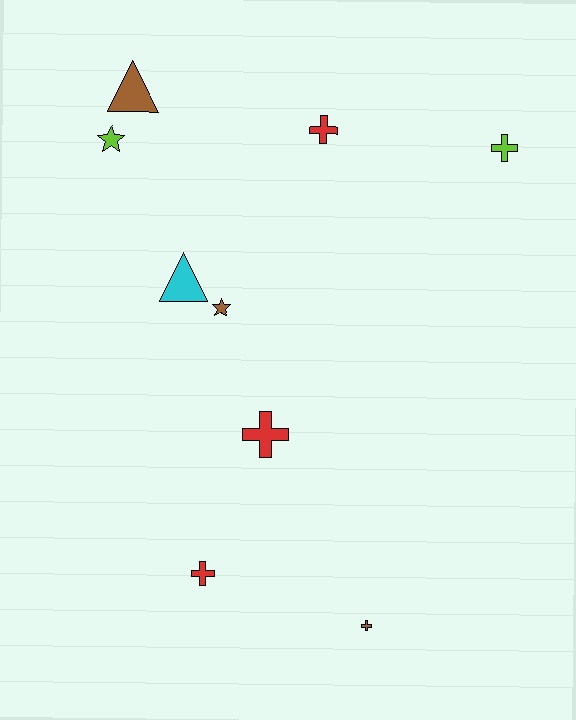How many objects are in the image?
There are 9 objects.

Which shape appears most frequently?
Cross, with 5 objects.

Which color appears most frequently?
Red, with 3 objects.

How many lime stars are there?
There is 1 lime star.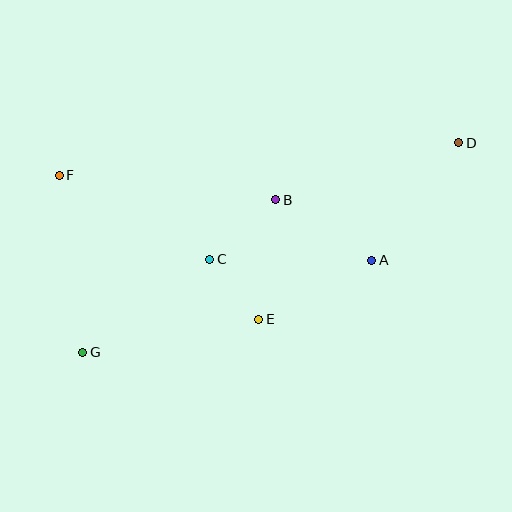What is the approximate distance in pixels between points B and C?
The distance between B and C is approximately 89 pixels.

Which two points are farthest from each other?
Points D and G are farthest from each other.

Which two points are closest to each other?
Points C and E are closest to each other.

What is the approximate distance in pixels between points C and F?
The distance between C and F is approximately 172 pixels.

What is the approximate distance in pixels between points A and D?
The distance between A and D is approximately 146 pixels.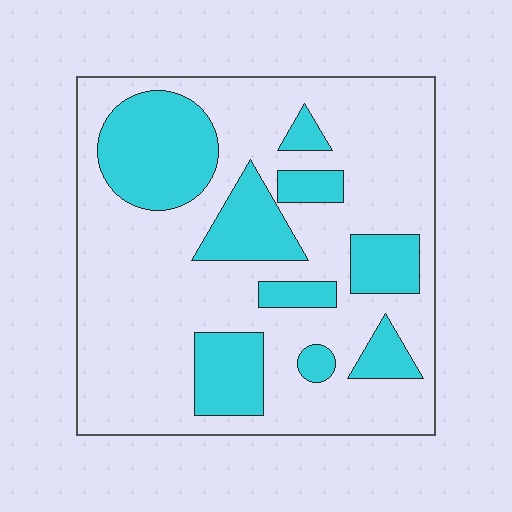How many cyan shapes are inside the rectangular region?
9.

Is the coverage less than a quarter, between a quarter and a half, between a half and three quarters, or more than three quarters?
Between a quarter and a half.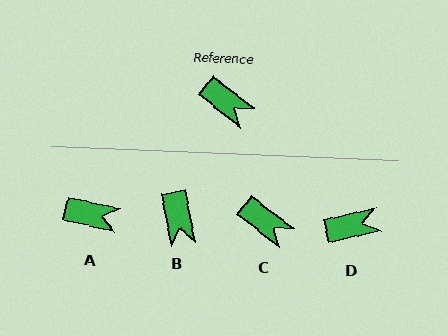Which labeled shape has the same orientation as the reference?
C.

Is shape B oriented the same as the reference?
No, it is off by about 41 degrees.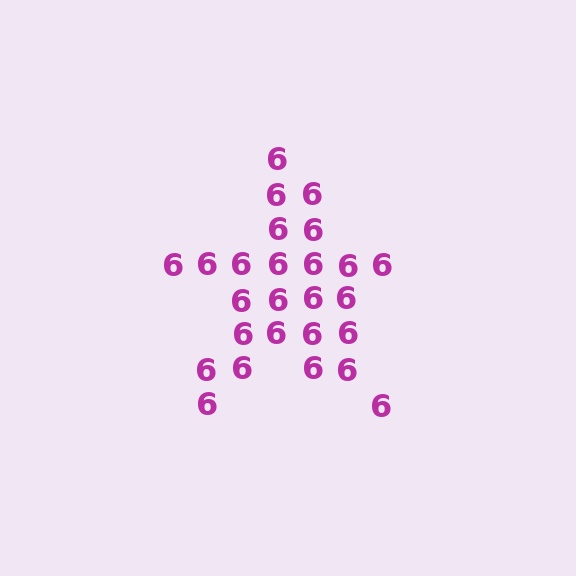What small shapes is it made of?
It is made of small digit 6's.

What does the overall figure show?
The overall figure shows a star.